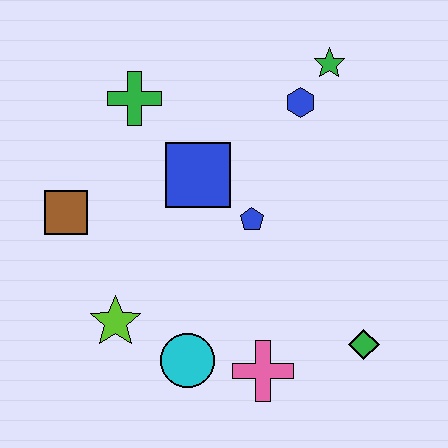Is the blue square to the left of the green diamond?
Yes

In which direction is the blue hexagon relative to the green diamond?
The blue hexagon is above the green diamond.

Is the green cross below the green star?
Yes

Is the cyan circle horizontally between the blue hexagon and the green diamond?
No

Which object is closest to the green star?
The blue hexagon is closest to the green star.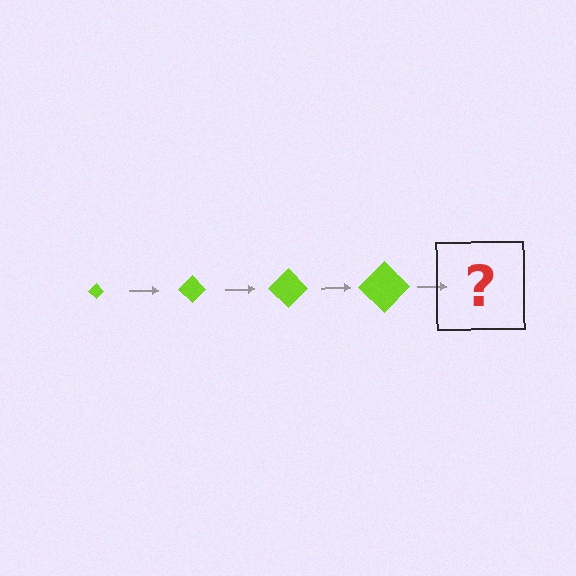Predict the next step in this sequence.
The next step is a lime diamond, larger than the previous one.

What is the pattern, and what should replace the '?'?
The pattern is that the diamond gets progressively larger each step. The '?' should be a lime diamond, larger than the previous one.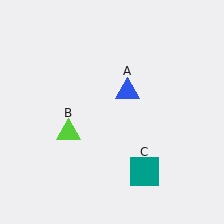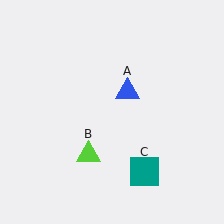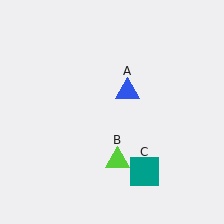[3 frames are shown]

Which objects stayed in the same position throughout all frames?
Blue triangle (object A) and teal square (object C) remained stationary.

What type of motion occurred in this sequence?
The lime triangle (object B) rotated counterclockwise around the center of the scene.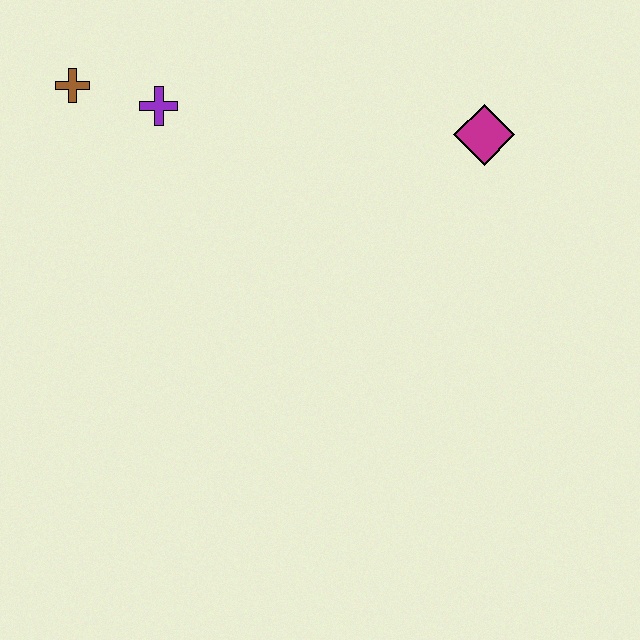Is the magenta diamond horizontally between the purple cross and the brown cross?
No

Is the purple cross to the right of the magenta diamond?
No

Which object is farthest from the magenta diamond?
The brown cross is farthest from the magenta diamond.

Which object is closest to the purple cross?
The brown cross is closest to the purple cross.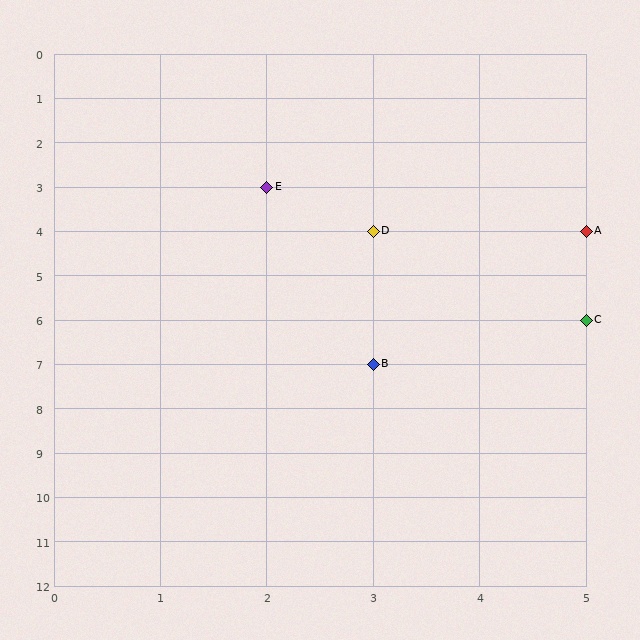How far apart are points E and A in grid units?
Points E and A are 3 columns and 1 row apart (about 3.2 grid units diagonally).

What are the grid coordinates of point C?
Point C is at grid coordinates (5, 6).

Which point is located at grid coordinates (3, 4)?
Point D is at (3, 4).